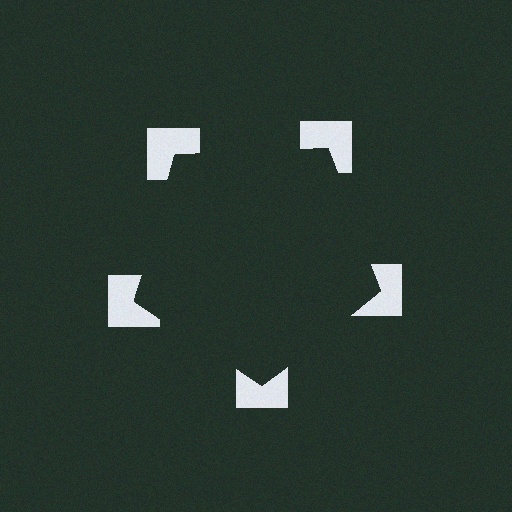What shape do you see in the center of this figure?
An illusory pentagon — its edges are inferred from the aligned wedge cuts in the notched squares, not physically drawn.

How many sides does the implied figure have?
5 sides.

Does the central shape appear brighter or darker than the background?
It typically appears slightly darker than the background, even though no actual brightness change is drawn.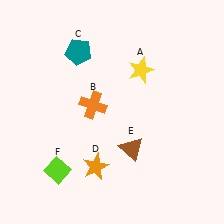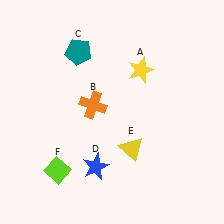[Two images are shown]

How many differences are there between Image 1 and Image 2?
There are 2 differences between the two images.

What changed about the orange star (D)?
In Image 1, D is orange. In Image 2, it changed to blue.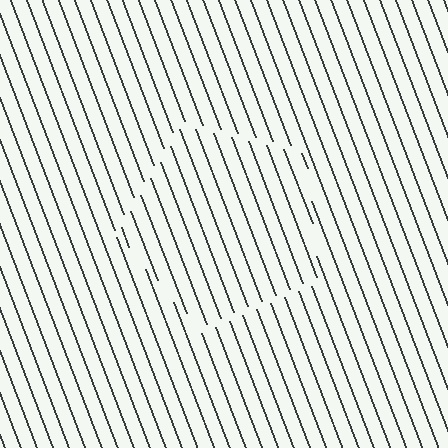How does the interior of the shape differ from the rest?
The interior of the shape contains the same grating, shifted by half a period — the contour is defined by the phase discontinuity where line-ends from the inner and outer gratings abut.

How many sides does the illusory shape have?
5 sides — the line-ends trace a pentagon.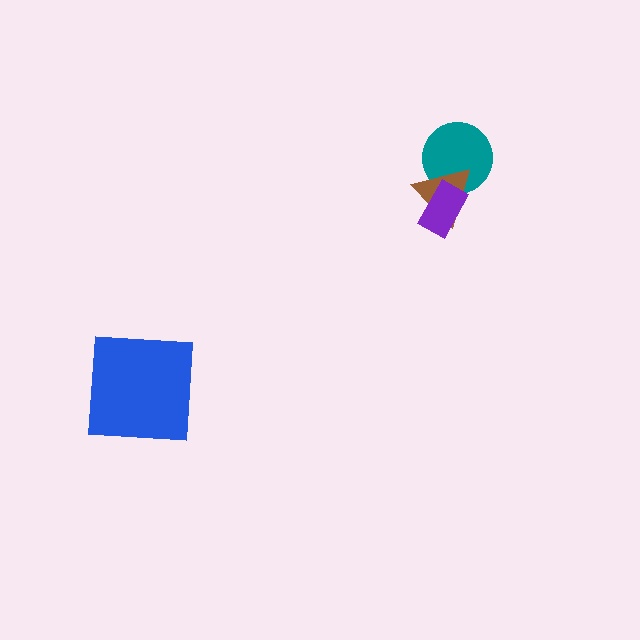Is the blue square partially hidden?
No, no other shape covers it.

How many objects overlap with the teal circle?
2 objects overlap with the teal circle.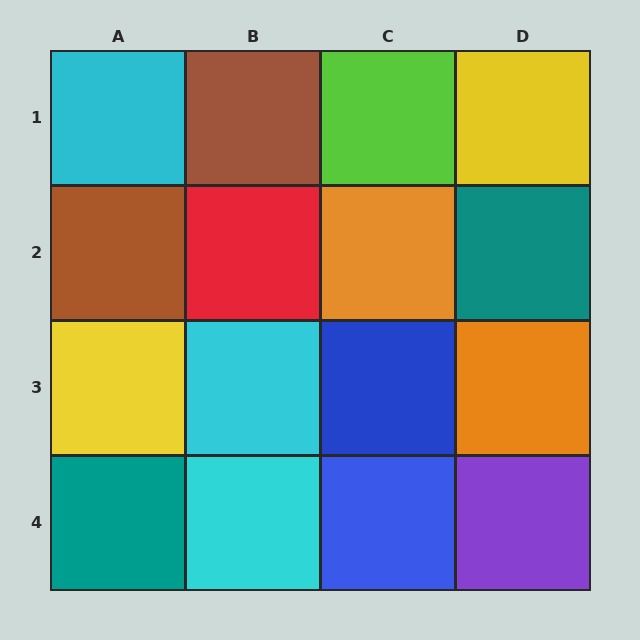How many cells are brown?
2 cells are brown.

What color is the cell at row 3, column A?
Yellow.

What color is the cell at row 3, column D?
Orange.